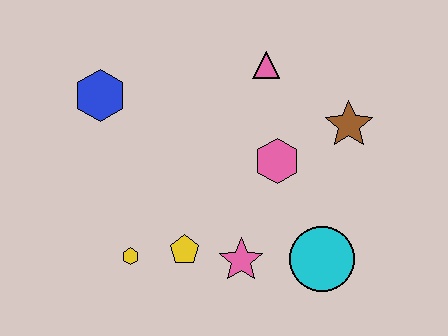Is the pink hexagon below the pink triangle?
Yes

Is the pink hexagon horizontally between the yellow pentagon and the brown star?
Yes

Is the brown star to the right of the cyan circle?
Yes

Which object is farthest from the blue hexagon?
The cyan circle is farthest from the blue hexagon.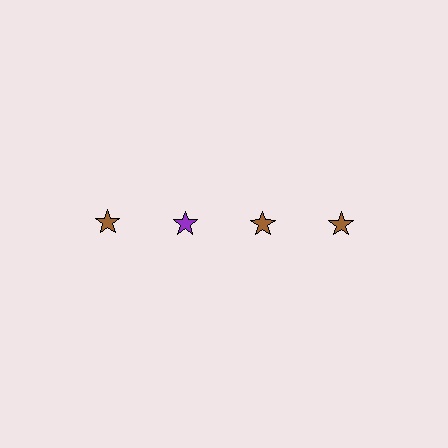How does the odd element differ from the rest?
It has a different color: purple instead of brown.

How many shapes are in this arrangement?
There are 4 shapes arranged in a grid pattern.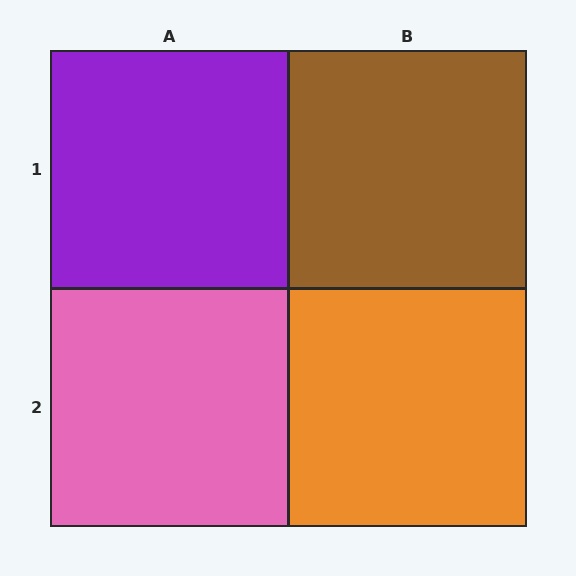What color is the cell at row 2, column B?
Orange.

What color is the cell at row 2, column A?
Pink.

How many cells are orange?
1 cell is orange.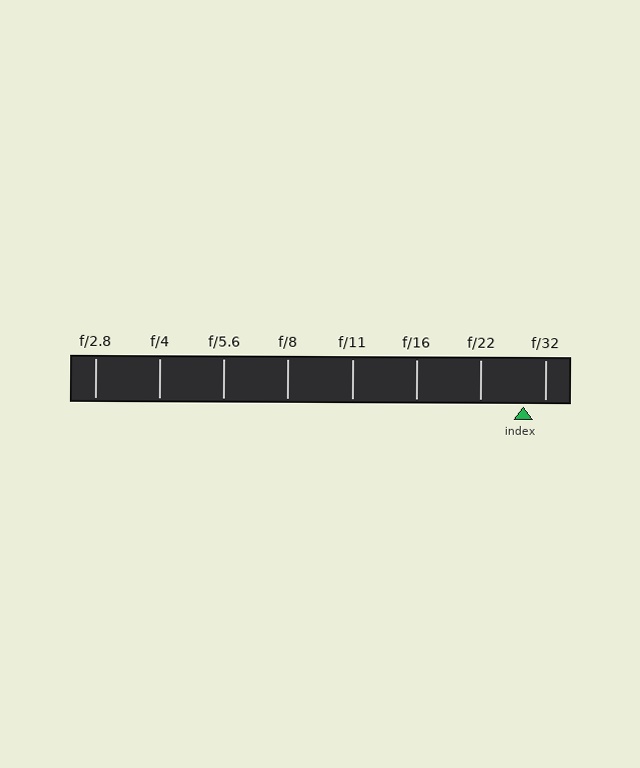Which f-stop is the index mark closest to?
The index mark is closest to f/32.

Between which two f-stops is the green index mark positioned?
The index mark is between f/22 and f/32.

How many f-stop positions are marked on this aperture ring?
There are 8 f-stop positions marked.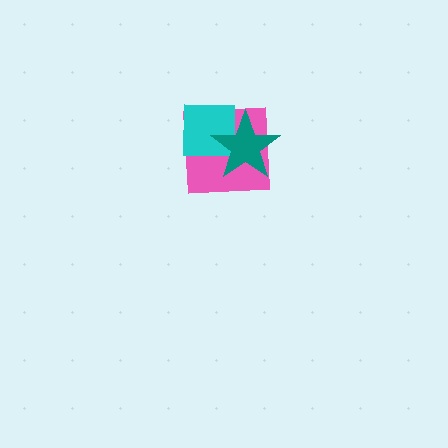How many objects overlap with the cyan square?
2 objects overlap with the cyan square.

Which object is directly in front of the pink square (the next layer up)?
The cyan square is directly in front of the pink square.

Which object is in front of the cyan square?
The teal star is in front of the cyan square.